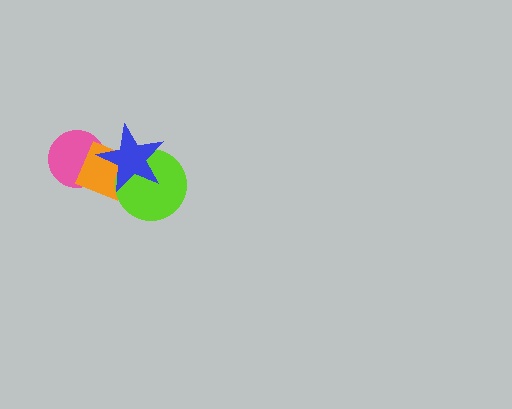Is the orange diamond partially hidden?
Yes, it is partially covered by another shape.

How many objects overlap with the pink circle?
2 objects overlap with the pink circle.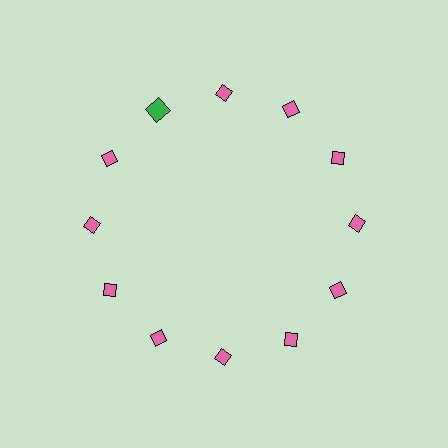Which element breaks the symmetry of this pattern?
The green square at roughly the 11 o'clock position breaks the symmetry. All other shapes are pink diamonds.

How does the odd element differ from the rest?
It differs in both color (green instead of pink) and shape (square instead of diamond).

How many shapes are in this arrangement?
There are 12 shapes arranged in a ring pattern.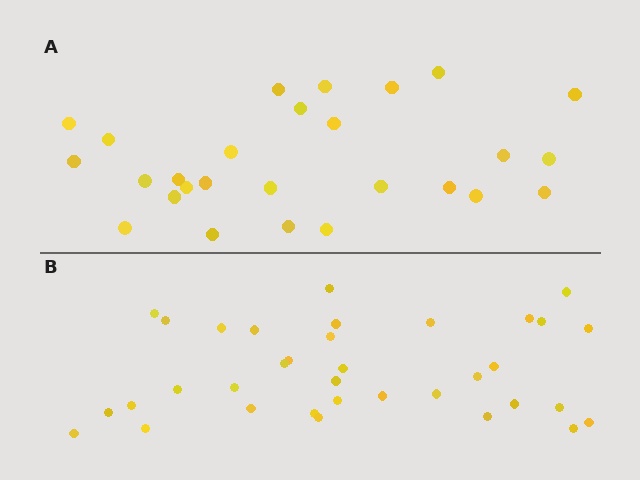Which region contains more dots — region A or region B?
Region B (the bottom region) has more dots.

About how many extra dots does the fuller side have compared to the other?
Region B has roughly 8 or so more dots than region A.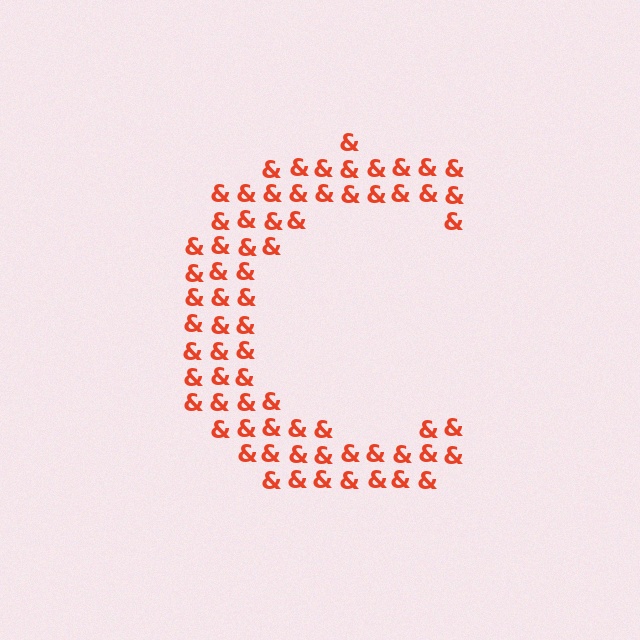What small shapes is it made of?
It is made of small ampersands.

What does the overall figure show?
The overall figure shows the letter C.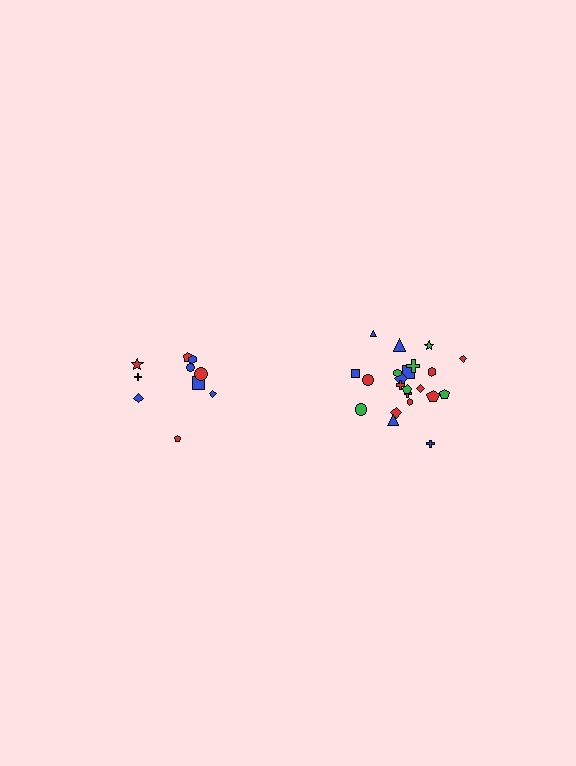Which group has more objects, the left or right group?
The right group.